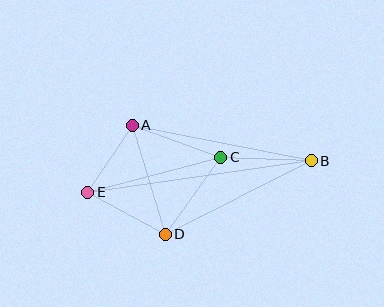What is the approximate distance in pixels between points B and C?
The distance between B and C is approximately 91 pixels.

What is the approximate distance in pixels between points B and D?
The distance between B and D is approximately 164 pixels.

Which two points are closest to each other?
Points A and E are closest to each other.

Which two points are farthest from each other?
Points B and E are farthest from each other.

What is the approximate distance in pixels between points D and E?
The distance between D and E is approximately 88 pixels.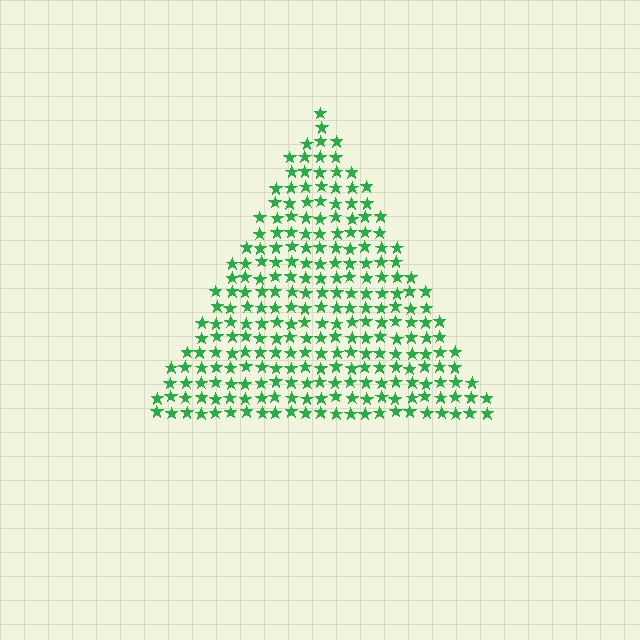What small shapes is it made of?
It is made of small stars.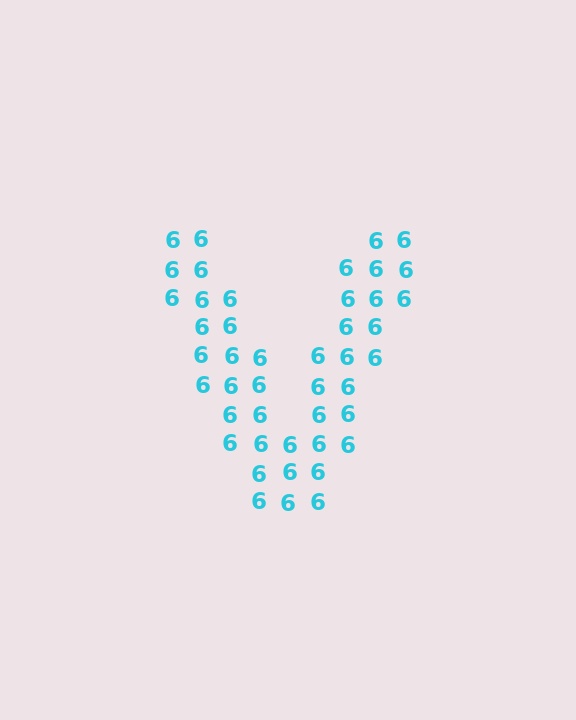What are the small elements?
The small elements are digit 6's.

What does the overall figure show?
The overall figure shows the letter V.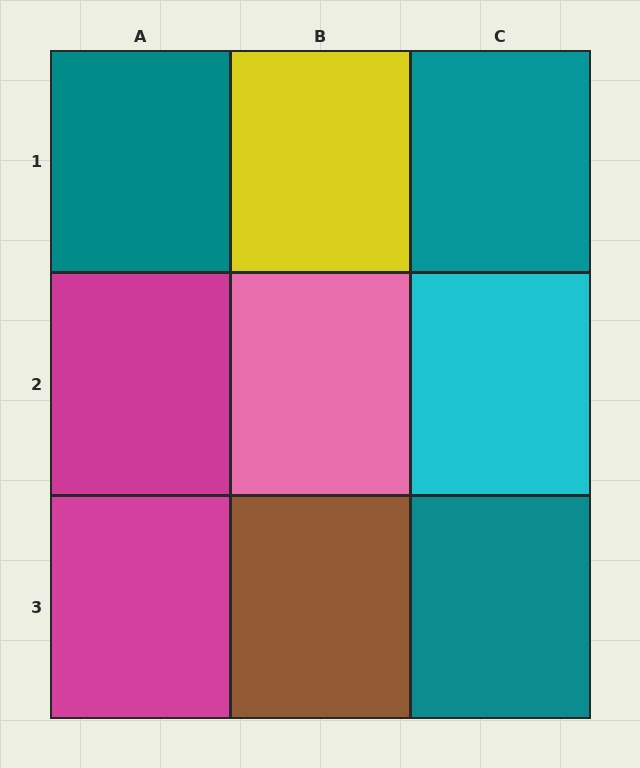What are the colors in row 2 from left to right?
Magenta, pink, cyan.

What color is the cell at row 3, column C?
Teal.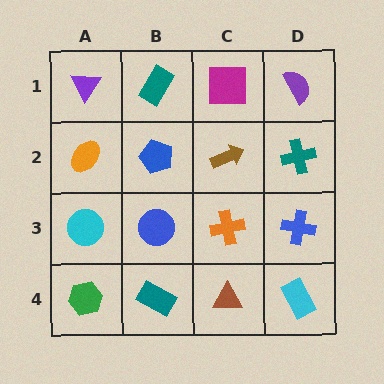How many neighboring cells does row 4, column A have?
2.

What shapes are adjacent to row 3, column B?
A blue pentagon (row 2, column B), a teal rectangle (row 4, column B), a cyan circle (row 3, column A), an orange cross (row 3, column C).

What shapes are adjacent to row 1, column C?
A brown arrow (row 2, column C), a teal rectangle (row 1, column B), a purple semicircle (row 1, column D).